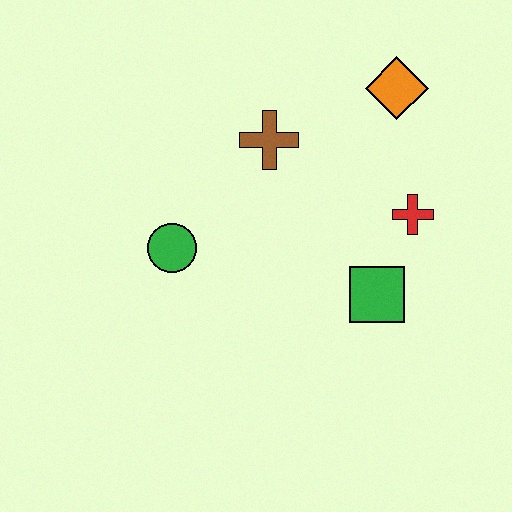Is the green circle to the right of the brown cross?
No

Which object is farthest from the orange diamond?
The green circle is farthest from the orange diamond.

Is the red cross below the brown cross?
Yes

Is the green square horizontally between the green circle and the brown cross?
No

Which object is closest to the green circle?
The brown cross is closest to the green circle.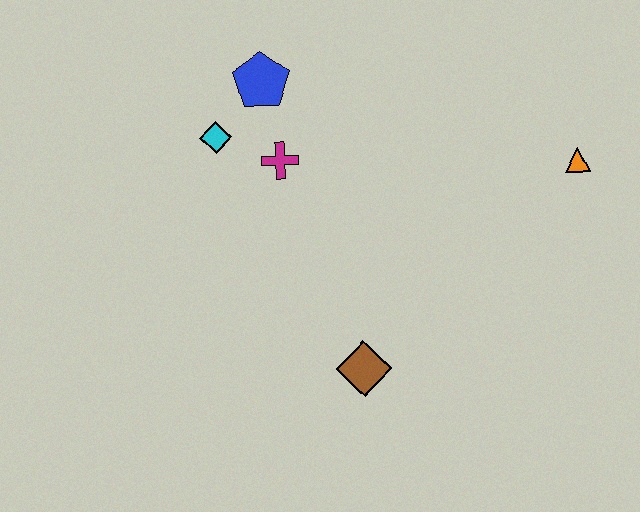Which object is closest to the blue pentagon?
The cyan diamond is closest to the blue pentagon.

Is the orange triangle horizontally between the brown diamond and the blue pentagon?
No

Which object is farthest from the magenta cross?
The orange triangle is farthest from the magenta cross.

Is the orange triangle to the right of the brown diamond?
Yes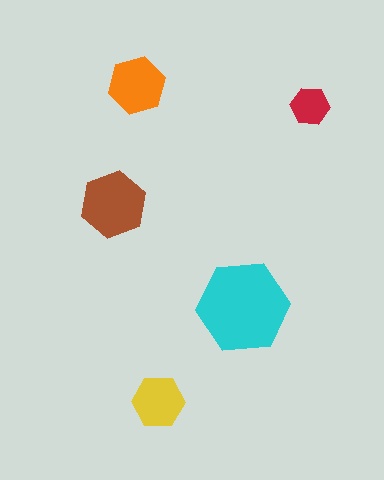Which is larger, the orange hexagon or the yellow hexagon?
The orange one.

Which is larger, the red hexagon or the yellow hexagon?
The yellow one.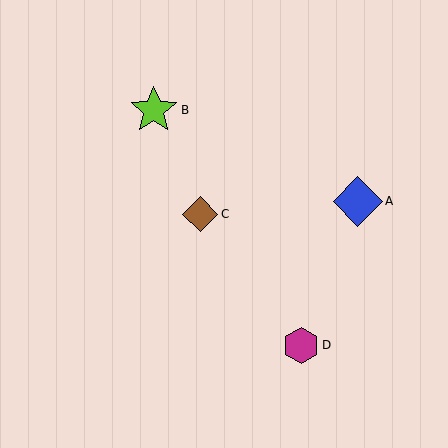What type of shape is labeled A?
Shape A is a blue diamond.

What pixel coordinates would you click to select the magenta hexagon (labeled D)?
Click at (301, 345) to select the magenta hexagon D.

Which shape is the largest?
The blue diamond (labeled A) is the largest.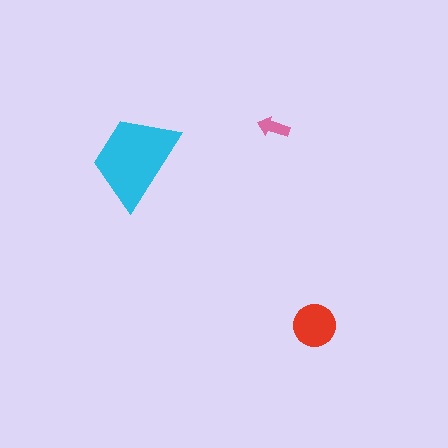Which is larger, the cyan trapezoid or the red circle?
The cyan trapezoid.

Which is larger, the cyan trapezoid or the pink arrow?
The cyan trapezoid.